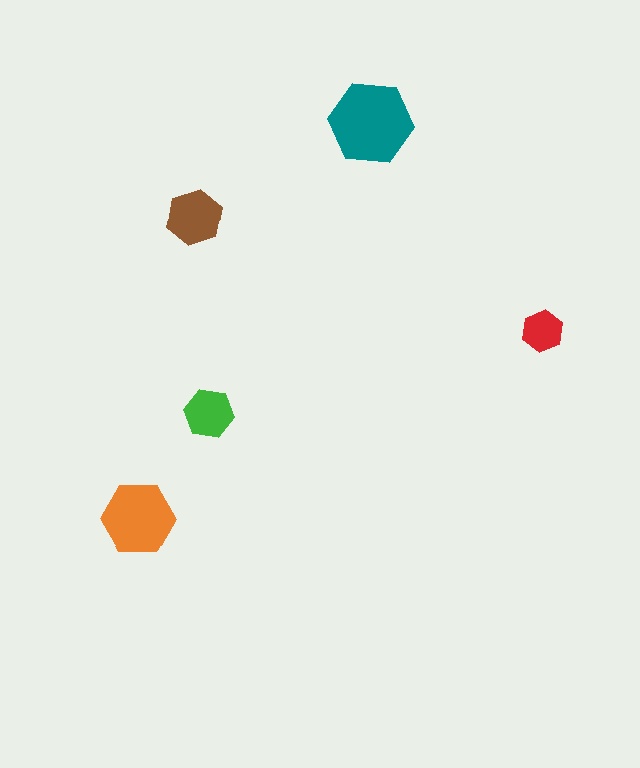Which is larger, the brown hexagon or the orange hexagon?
The orange one.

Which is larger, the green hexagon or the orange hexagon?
The orange one.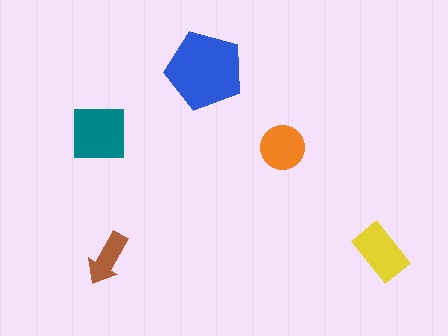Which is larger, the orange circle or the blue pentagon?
The blue pentagon.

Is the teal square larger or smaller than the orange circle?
Larger.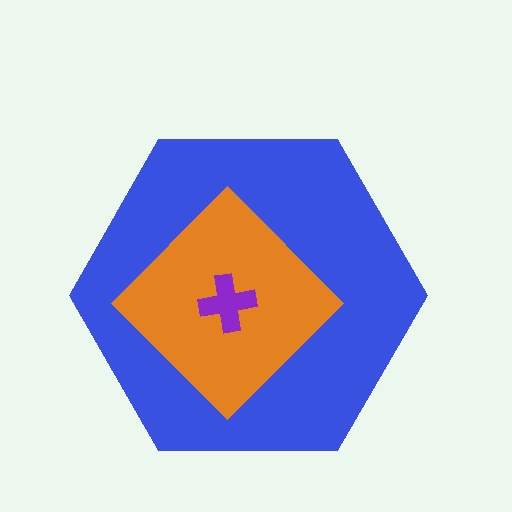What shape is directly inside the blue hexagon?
The orange diamond.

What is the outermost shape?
The blue hexagon.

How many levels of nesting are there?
3.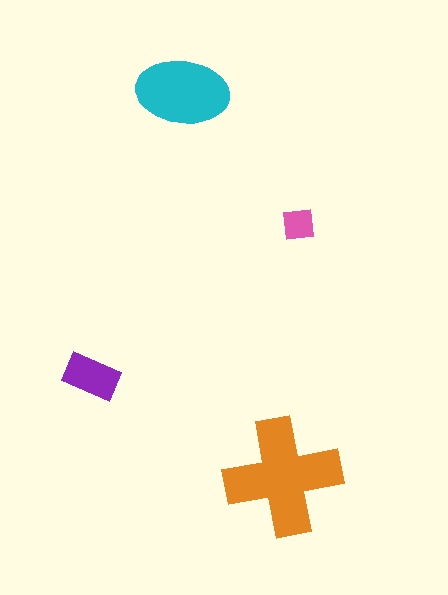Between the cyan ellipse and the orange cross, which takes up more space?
The orange cross.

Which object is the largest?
The orange cross.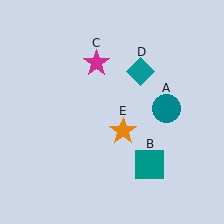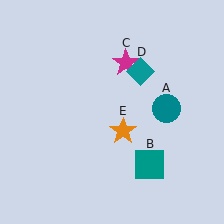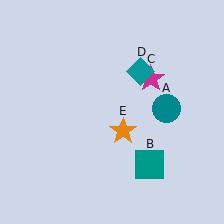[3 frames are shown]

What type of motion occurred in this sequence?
The magenta star (object C) rotated clockwise around the center of the scene.